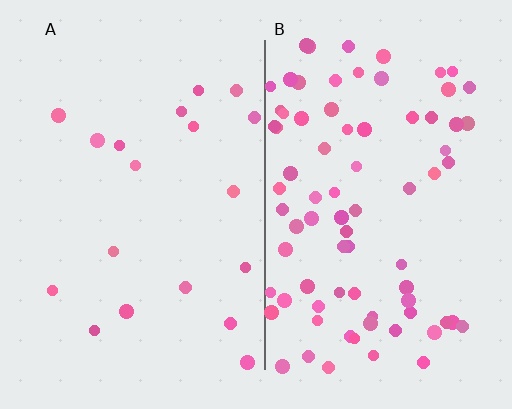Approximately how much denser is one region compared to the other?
Approximately 4.3× — region B over region A.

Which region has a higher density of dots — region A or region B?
B (the right).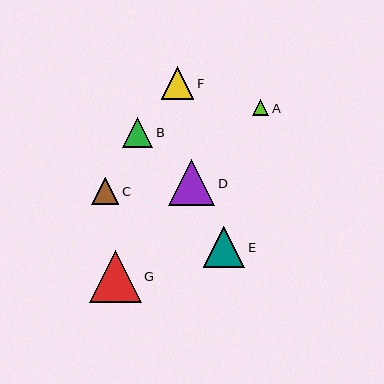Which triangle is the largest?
Triangle G is the largest with a size of approximately 52 pixels.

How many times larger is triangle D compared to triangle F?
Triangle D is approximately 1.4 times the size of triangle F.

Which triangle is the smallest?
Triangle A is the smallest with a size of approximately 16 pixels.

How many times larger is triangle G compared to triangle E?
Triangle G is approximately 1.3 times the size of triangle E.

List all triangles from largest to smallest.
From largest to smallest: G, D, E, F, B, C, A.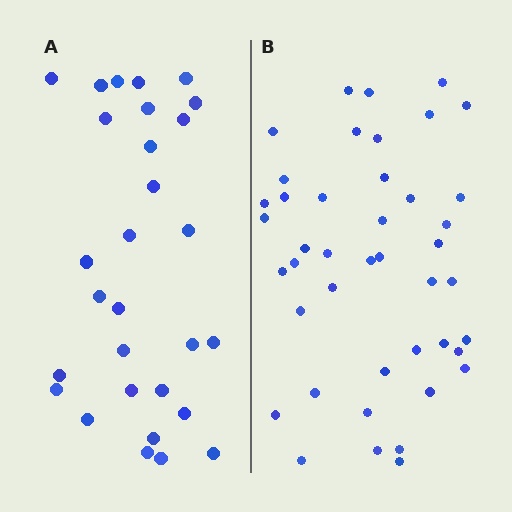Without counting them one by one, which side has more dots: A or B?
Region B (the right region) has more dots.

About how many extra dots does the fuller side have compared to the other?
Region B has approximately 15 more dots than region A.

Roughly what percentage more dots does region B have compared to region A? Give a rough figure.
About 50% more.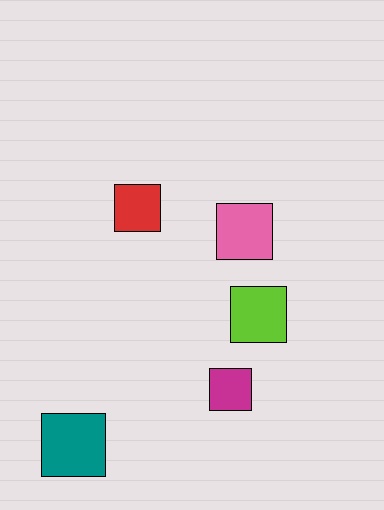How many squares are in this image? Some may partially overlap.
There are 5 squares.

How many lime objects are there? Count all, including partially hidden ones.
There is 1 lime object.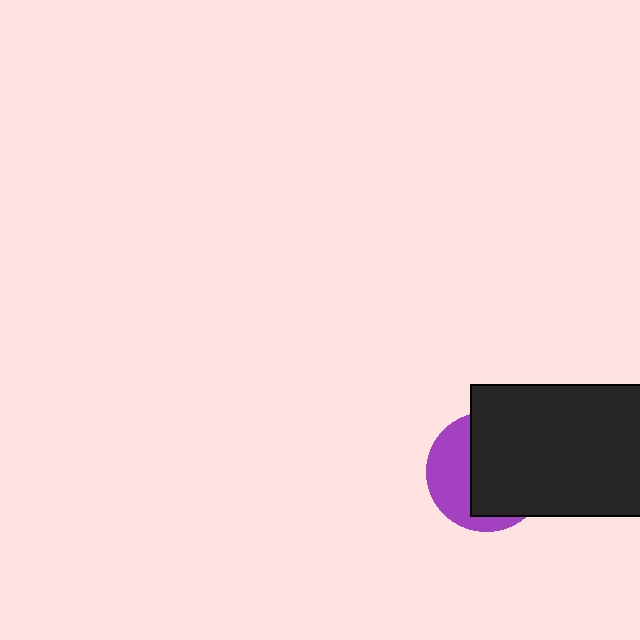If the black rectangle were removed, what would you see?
You would see the complete purple circle.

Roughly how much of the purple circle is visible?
A small part of it is visible (roughly 38%).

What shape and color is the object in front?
The object in front is a black rectangle.